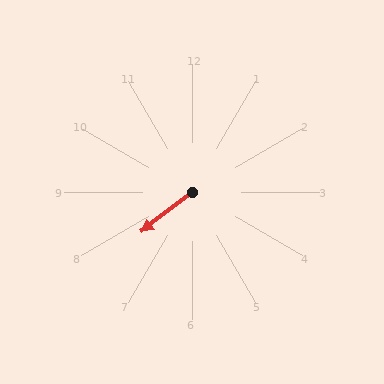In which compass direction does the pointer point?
Southwest.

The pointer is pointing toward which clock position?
Roughly 8 o'clock.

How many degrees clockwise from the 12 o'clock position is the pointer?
Approximately 232 degrees.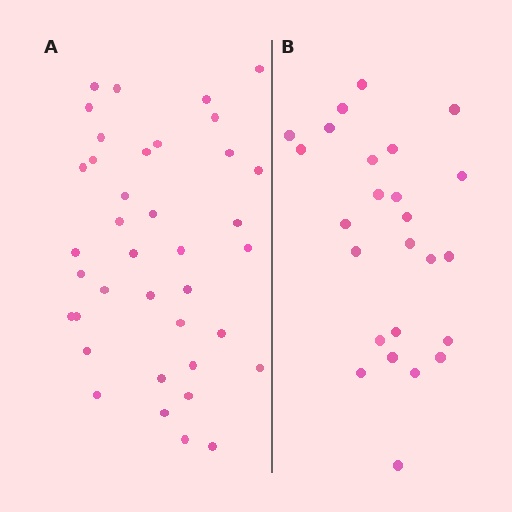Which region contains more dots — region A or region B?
Region A (the left region) has more dots.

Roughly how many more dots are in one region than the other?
Region A has approximately 15 more dots than region B.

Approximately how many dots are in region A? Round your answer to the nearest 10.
About 40 dots. (The exact count is 38, which rounds to 40.)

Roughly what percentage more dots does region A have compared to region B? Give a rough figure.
About 50% more.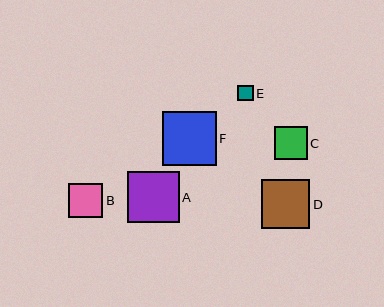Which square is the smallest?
Square E is the smallest with a size of approximately 16 pixels.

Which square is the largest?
Square F is the largest with a size of approximately 54 pixels.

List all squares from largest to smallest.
From largest to smallest: F, A, D, B, C, E.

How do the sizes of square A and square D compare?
Square A and square D are approximately the same size.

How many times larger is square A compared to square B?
Square A is approximately 1.5 times the size of square B.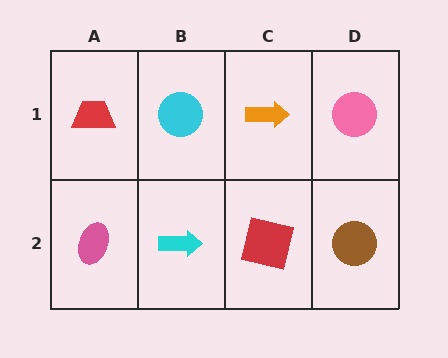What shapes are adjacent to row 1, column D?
A brown circle (row 2, column D), an orange arrow (row 1, column C).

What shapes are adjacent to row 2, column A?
A red trapezoid (row 1, column A), a cyan arrow (row 2, column B).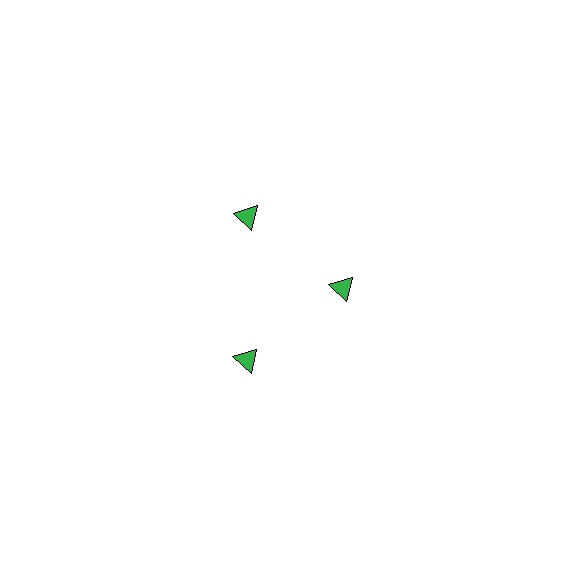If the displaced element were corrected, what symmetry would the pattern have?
It would have 3-fold rotational symmetry — the pattern would map onto itself every 120 degrees.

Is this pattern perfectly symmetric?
No. The 3 green triangles are arranged in a ring, but one element near the 3 o'clock position is pulled inward toward the center, breaking the 3-fold rotational symmetry.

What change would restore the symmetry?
The symmetry would be restored by moving it outward, back onto the ring so that all 3 triangles sit at equal angles and equal distance from the center.